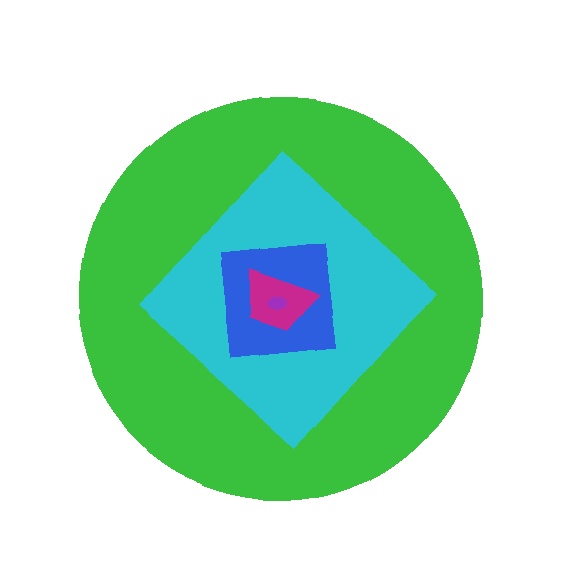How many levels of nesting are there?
5.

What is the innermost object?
The purple ellipse.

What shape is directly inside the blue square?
The magenta trapezoid.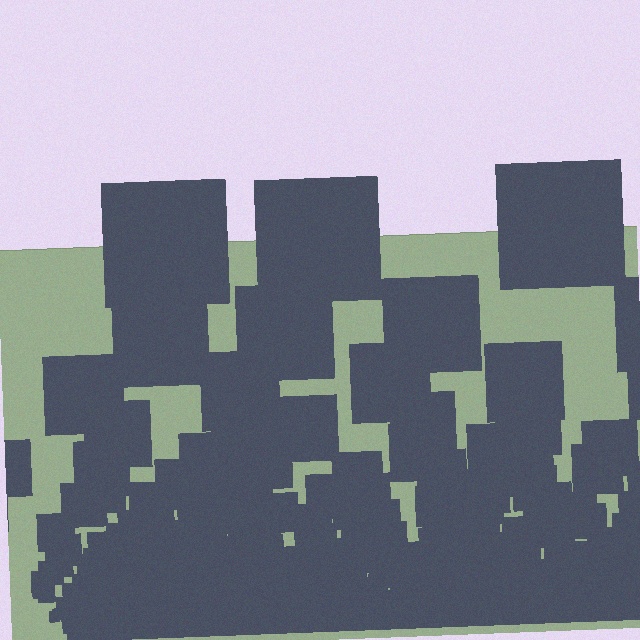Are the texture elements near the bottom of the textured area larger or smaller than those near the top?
Smaller. The gradient is inverted — elements near the bottom are smaller and denser.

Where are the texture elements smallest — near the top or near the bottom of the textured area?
Near the bottom.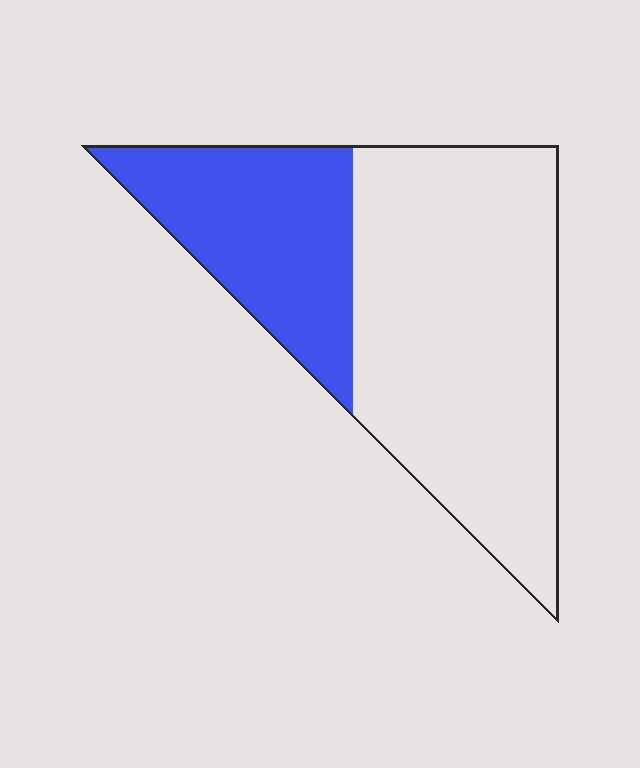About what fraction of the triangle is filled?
About one third (1/3).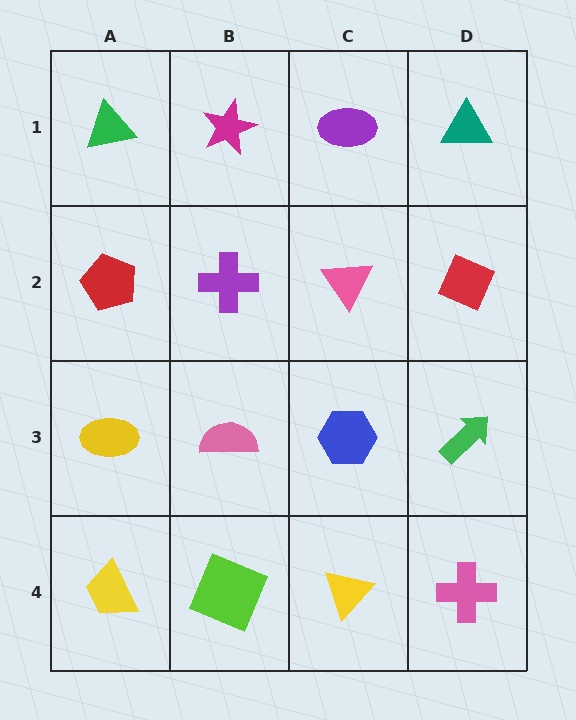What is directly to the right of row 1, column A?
A magenta star.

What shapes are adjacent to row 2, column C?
A purple ellipse (row 1, column C), a blue hexagon (row 3, column C), a purple cross (row 2, column B), a red diamond (row 2, column D).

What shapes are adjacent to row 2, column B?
A magenta star (row 1, column B), a pink semicircle (row 3, column B), a red pentagon (row 2, column A), a pink triangle (row 2, column C).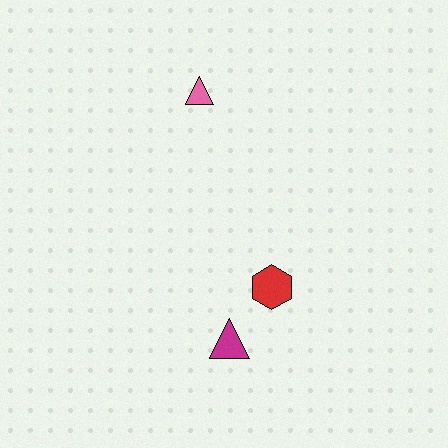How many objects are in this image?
There are 3 objects.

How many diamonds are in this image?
There are no diamonds.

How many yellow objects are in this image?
There are no yellow objects.